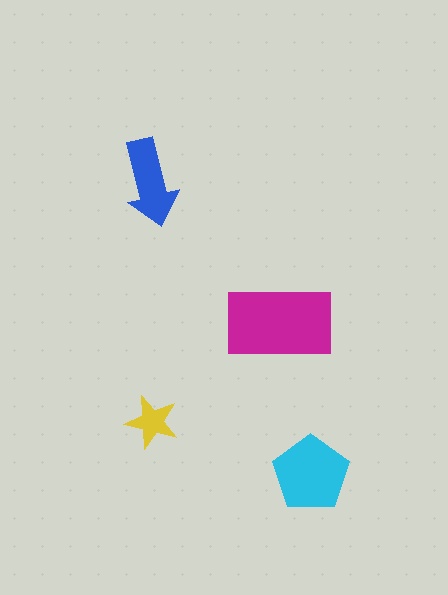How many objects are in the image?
There are 4 objects in the image.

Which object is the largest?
The magenta rectangle.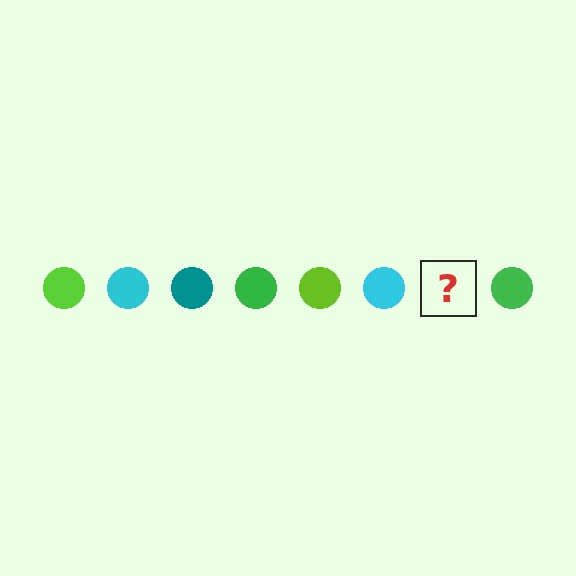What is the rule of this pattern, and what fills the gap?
The rule is that the pattern cycles through lime, cyan, teal, green circles. The gap should be filled with a teal circle.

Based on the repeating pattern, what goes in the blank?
The blank should be a teal circle.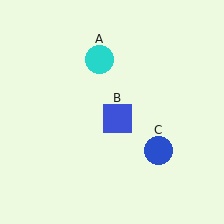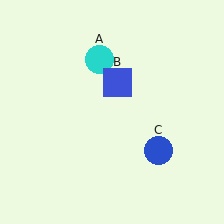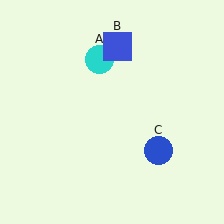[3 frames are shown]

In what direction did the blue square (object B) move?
The blue square (object B) moved up.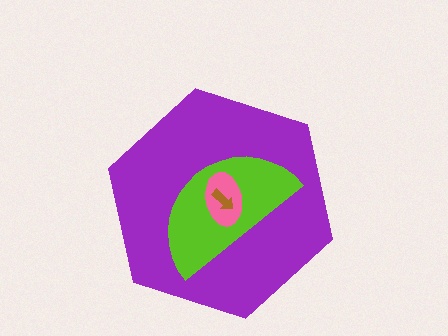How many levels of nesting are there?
4.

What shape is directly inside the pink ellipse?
The brown arrow.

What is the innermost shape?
The brown arrow.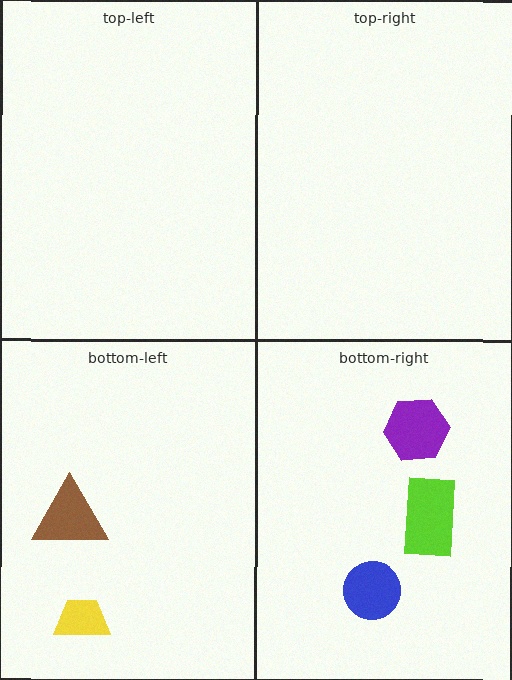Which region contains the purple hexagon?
The bottom-right region.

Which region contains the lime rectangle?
The bottom-right region.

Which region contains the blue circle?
The bottom-right region.